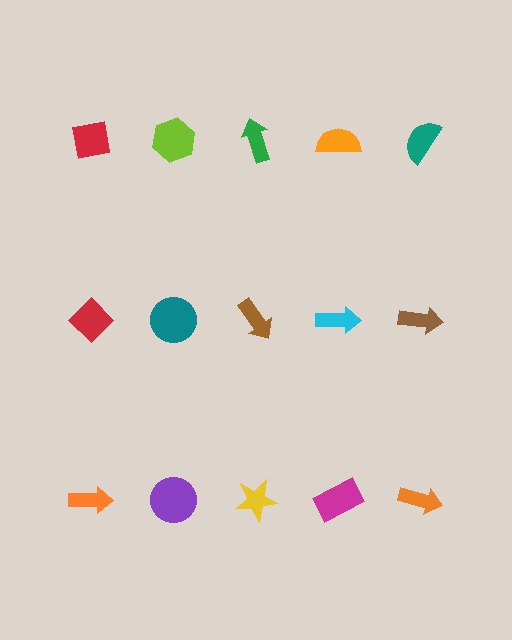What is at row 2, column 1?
A red diamond.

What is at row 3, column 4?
A magenta rectangle.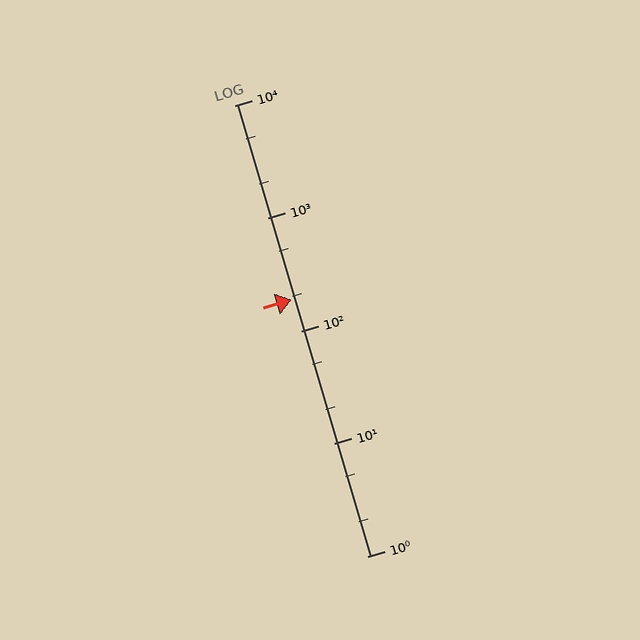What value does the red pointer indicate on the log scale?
The pointer indicates approximately 190.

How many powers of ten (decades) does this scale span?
The scale spans 4 decades, from 1 to 10000.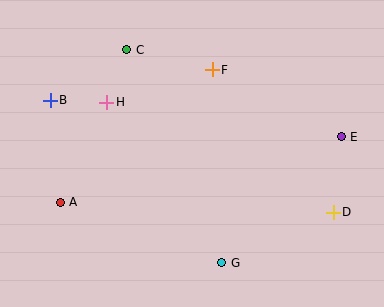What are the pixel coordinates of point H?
Point H is at (107, 102).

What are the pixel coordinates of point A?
Point A is at (60, 202).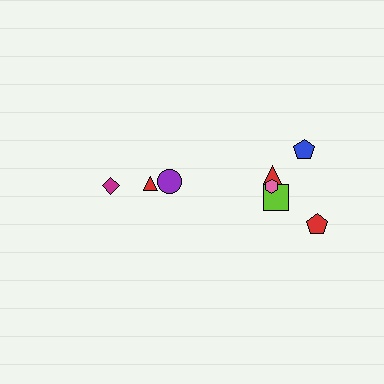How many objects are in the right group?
There are 5 objects.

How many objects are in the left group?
There are 3 objects.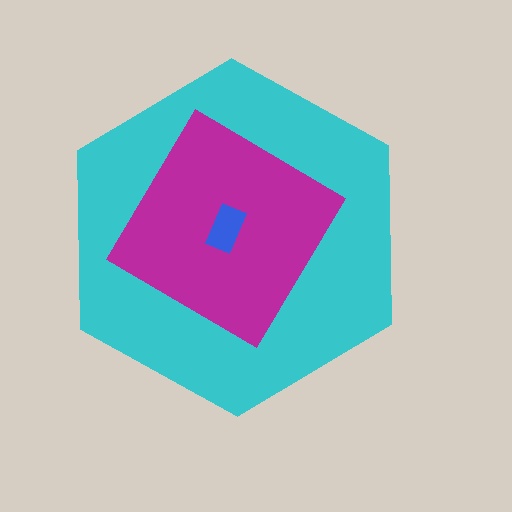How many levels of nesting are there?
3.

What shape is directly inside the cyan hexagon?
The magenta diamond.